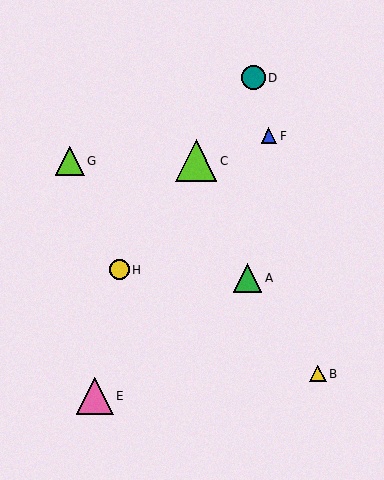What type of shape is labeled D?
Shape D is a teal circle.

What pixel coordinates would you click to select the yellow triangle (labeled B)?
Click at (318, 374) to select the yellow triangle B.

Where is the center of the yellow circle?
The center of the yellow circle is at (119, 270).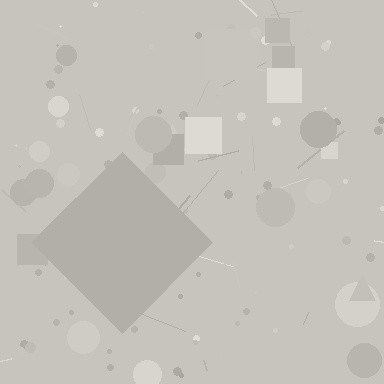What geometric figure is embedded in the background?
A diamond is embedded in the background.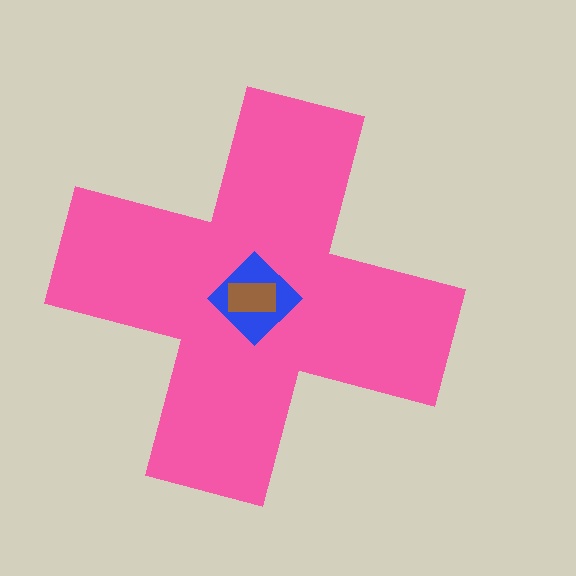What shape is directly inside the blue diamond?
The brown rectangle.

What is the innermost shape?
The brown rectangle.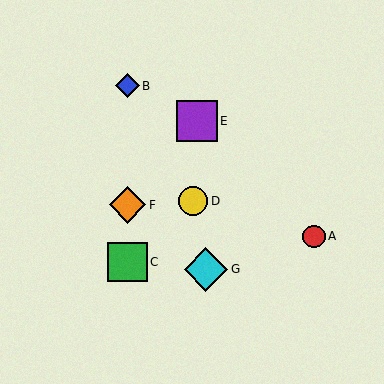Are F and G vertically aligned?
No, F is at x≈127 and G is at x≈206.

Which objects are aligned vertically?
Objects B, C, F are aligned vertically.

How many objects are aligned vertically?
3 objects (B, C, F) are aligned vertically.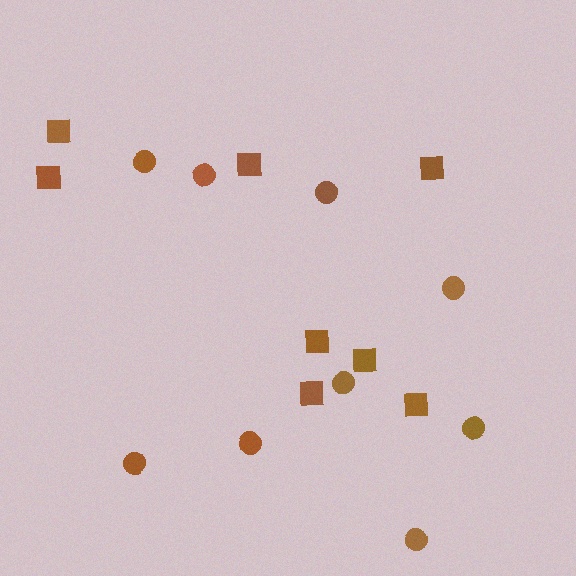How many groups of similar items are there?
There are 2 groups: one group of circles (9) and one group of squares (8).